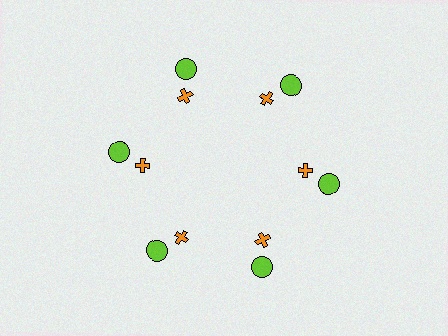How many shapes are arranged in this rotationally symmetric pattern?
There are 12 shapes, arranged in 6 groups of 2.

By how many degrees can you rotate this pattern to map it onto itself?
The pattern maps onto itself every 60 degrees of rotation.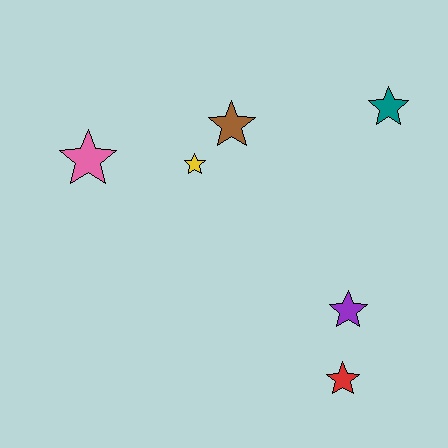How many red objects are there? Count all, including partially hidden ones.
There is 1 red object.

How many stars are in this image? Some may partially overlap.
There are 6 stars.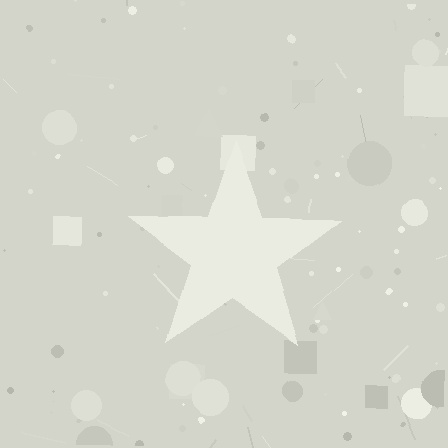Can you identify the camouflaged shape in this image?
The camouflaged shape is a star.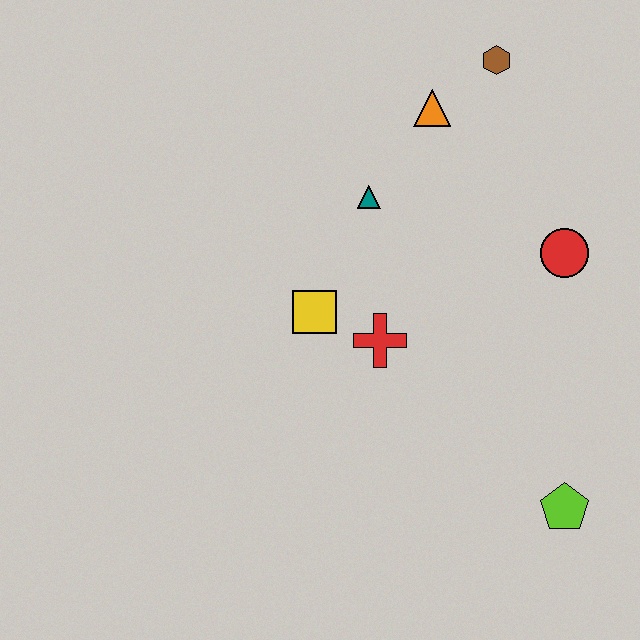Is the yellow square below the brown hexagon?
Yes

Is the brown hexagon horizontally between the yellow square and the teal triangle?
No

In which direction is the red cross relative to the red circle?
The red cross is to the left of the red circle.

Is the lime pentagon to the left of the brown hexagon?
No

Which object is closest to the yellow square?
The red cross is closest to the yellow square.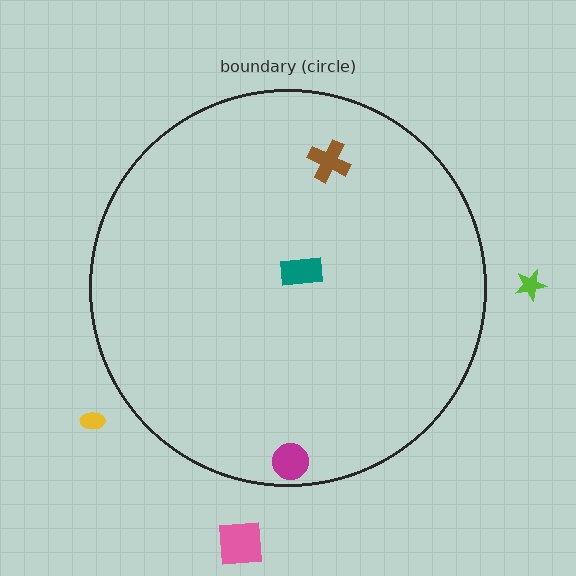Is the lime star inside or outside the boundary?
Outside.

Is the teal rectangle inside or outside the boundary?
Inside.